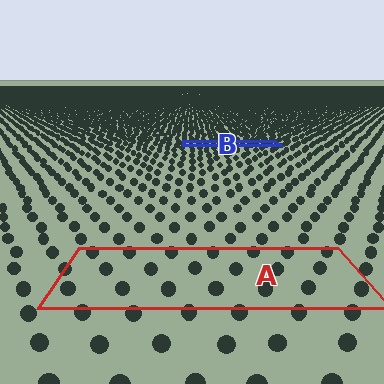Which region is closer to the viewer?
Region A is closer. The texture elements there are larger and more spread out.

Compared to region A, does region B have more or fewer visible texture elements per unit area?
Region B has more texture elements per unit area — they are packed more densely because it is farther away.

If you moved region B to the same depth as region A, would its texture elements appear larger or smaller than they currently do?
They would appear larger. At a closer depth, the same texture elements are projected at a bigger on-screen size.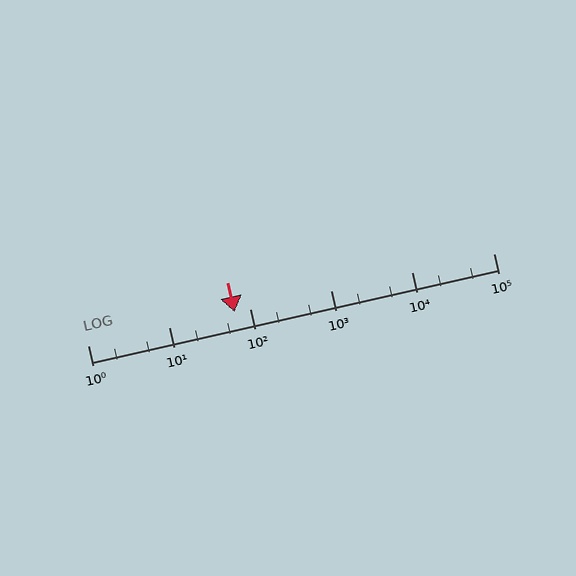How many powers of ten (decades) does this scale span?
The scale spans 5 decades, from 1 to 100000.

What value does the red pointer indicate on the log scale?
The pointer indicates approximately 65.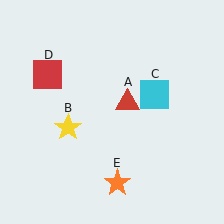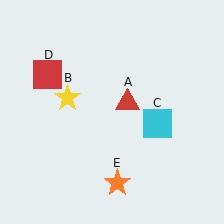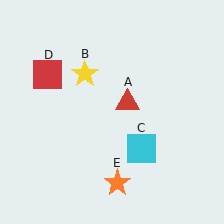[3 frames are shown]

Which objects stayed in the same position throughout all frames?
Red triangle (object A) and red square (object D) and orange star (object E) remained stationary.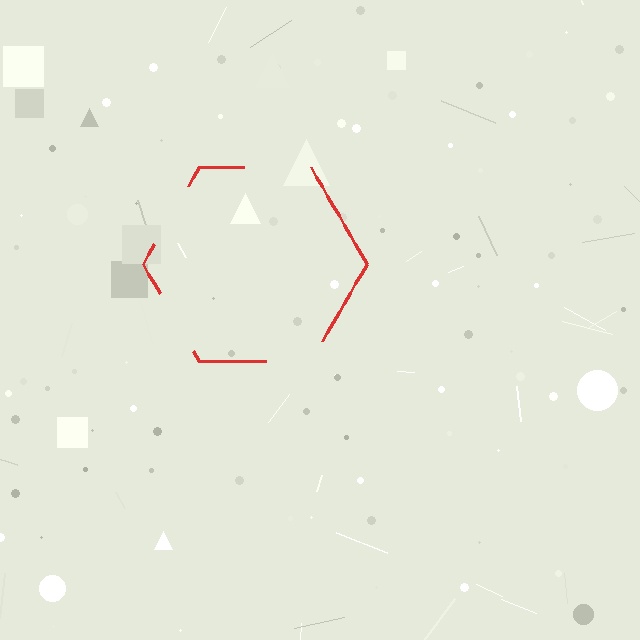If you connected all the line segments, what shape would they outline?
They would outline a hexagon.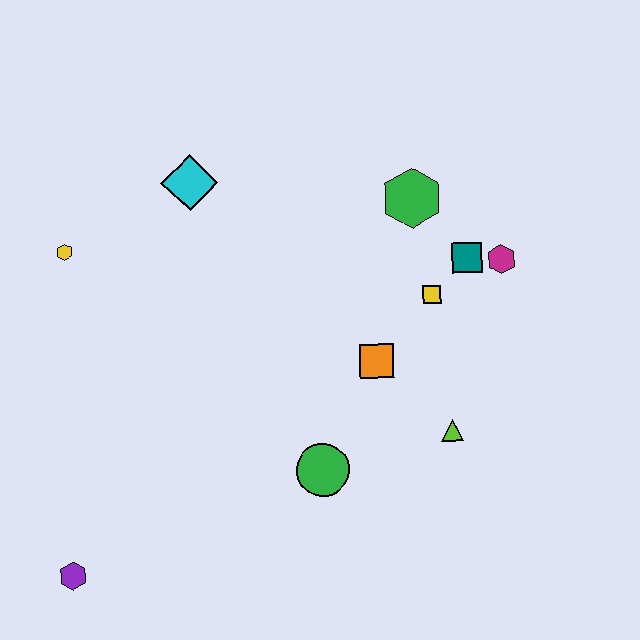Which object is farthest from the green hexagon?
The purple hexagon is farthest from the green hexagon.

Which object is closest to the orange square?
The yellow square is closest to the orange square.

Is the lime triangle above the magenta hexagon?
No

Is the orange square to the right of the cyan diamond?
Yes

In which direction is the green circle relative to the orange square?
The green circle is below the orange square.